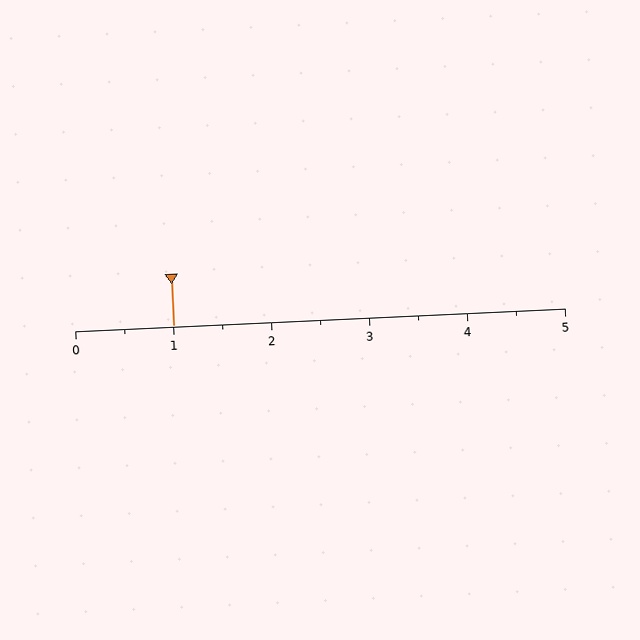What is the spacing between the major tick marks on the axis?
The major ticks are spaced 1 apart.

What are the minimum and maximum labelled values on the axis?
The axis runs from 0 to 5.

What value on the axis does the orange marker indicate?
The marker indicates approximately 1.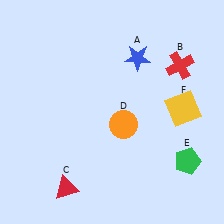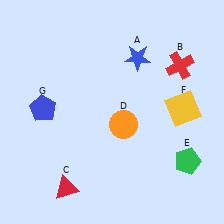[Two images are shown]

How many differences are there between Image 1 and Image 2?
There is 1 difference between the two images.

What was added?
A blue pentagon (G) was added in Image 2.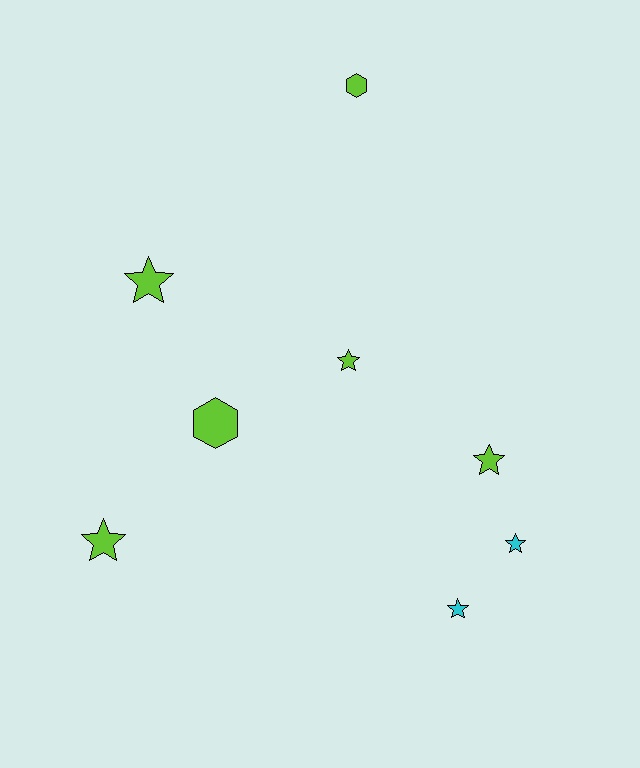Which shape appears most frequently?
Star, with 6 objects.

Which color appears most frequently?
Lime, with 6 objects.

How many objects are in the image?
There are 8 objects.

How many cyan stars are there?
There are 2 cyan stars.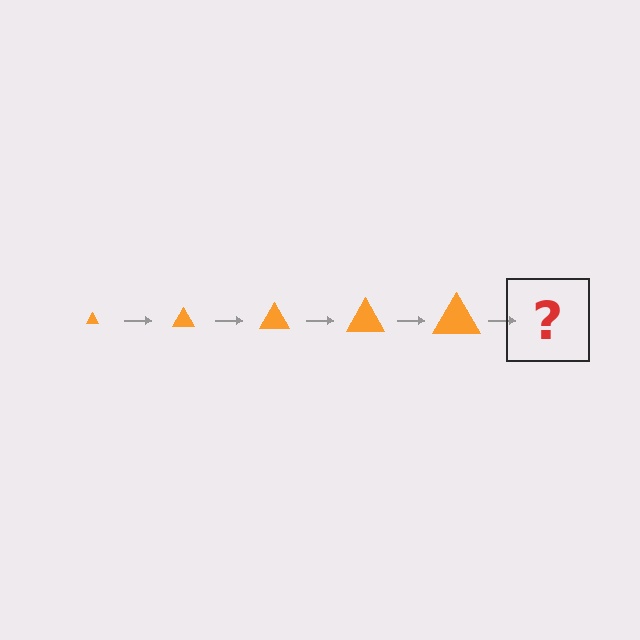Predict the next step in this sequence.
The next step is an orange triangle, larger than the previous one.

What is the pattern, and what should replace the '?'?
The pattern is that the triangle gets progressively larger each step. The '?' should be an orange triangle, larger than the previous one.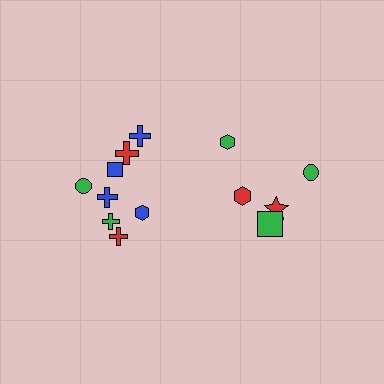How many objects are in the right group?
There are 5 objects.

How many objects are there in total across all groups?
There are 13 objects.